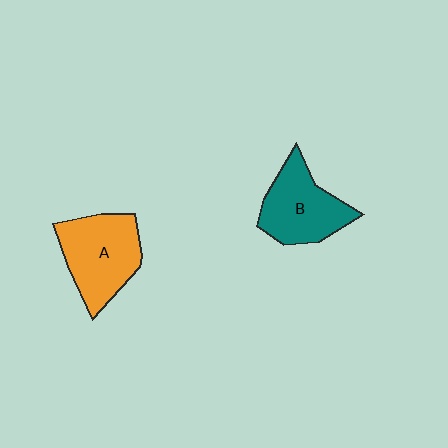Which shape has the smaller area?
Shape B (teal).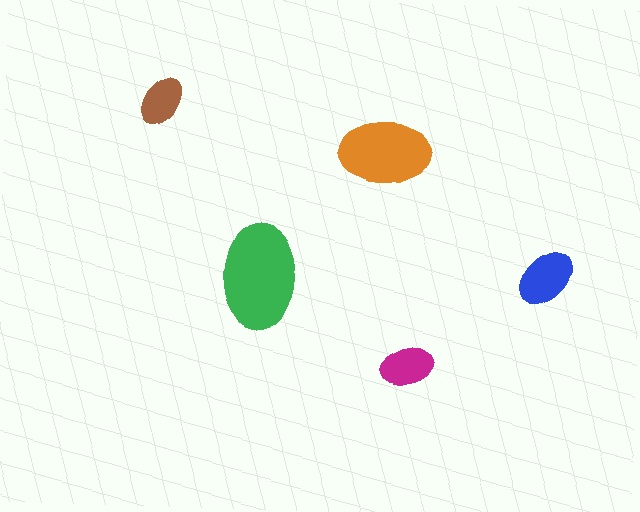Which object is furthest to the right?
The blue ellipse is rightmost.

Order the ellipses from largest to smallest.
the green one, the orange one, the blue one, the magenta one, the brown one.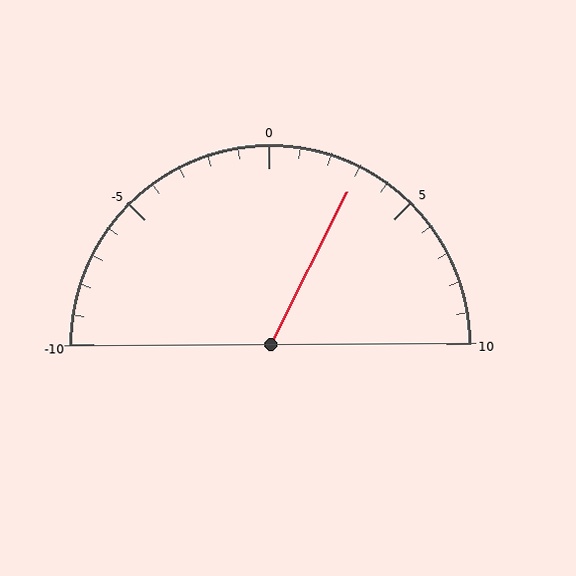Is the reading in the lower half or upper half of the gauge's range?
The reading is in the upper half of the range (-10 to 10).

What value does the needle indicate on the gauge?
The needle indicates approximately 3.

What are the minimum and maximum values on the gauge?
The gauge ranges from -10 to 10.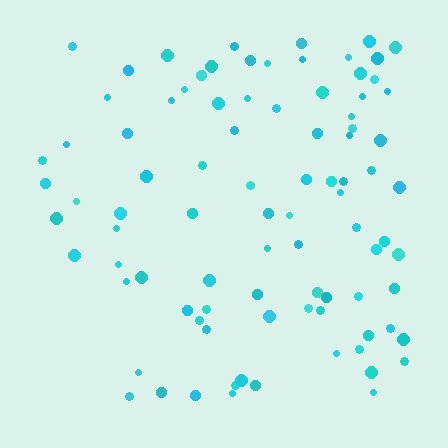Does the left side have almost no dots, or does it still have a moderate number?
Still a moderate number, just noticeably fewer than the right.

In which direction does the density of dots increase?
From left to right, with the right side densest.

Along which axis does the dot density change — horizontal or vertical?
Horizontal.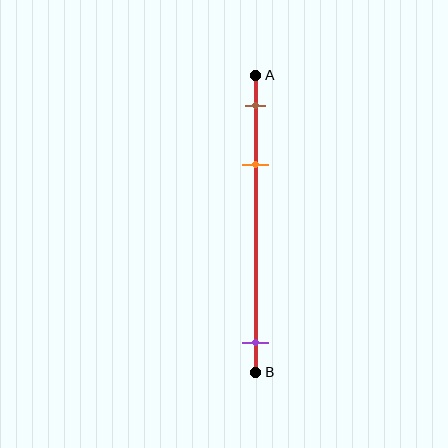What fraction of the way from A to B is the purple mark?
The purple mark is approximately 90% (0.9) of the way from A to B.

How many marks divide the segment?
There are 3 marks dividing the segment.